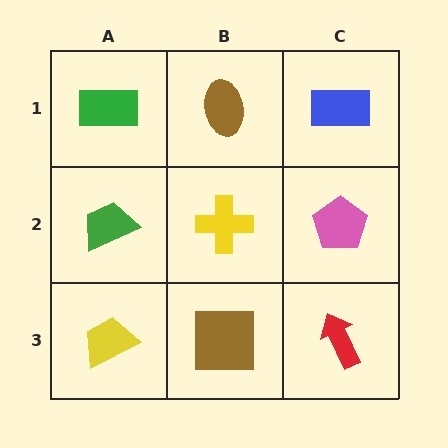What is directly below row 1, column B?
A yellow cross.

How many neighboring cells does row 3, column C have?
2.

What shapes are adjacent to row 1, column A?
A green trapezoid (row 2, column A), a brown ellipse (row 1, column B).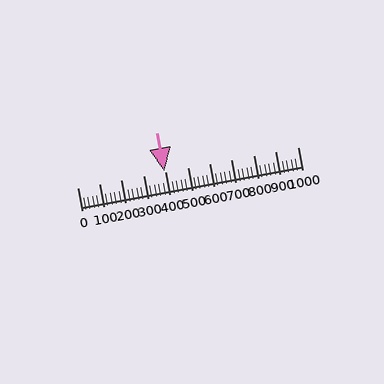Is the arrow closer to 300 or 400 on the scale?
The arrow is closer to 400.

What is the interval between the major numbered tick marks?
The major tick marks are spaced 100 units apart.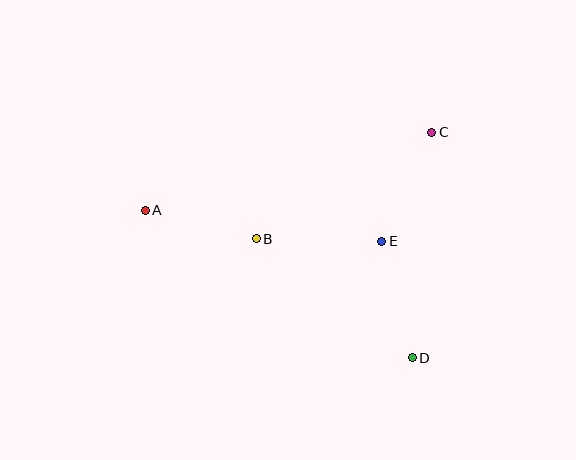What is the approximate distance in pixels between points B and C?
The distance between B and C is approximately 205 pixels.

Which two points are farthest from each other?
Points A and D are farthest from each other.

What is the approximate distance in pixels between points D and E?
The distance between D and E is approximately 120 pixels.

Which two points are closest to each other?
Points A and B are closest to each other.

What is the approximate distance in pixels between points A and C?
The distance between A and C is approximately 297 pixels.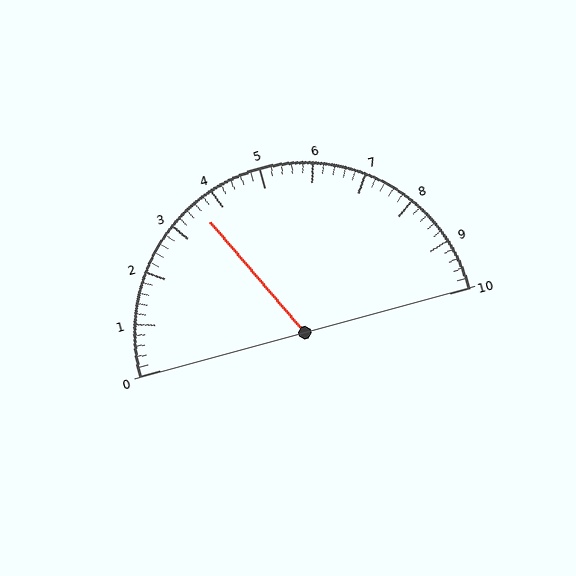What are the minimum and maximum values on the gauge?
The gauge ranges from 0 to 10.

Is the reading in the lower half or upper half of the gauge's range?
The reading is in the lower half of the range (0 to 10).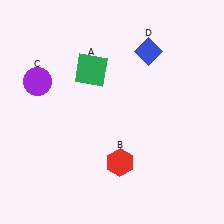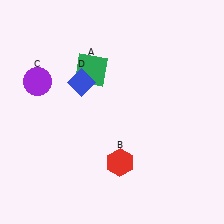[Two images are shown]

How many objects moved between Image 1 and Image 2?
1 object moved between the two images.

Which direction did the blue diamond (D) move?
The blue diamond (D) moved left.